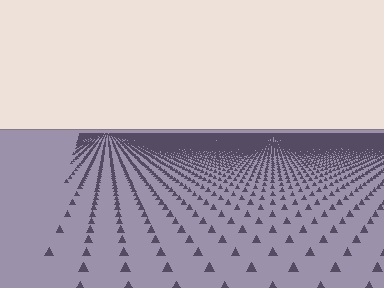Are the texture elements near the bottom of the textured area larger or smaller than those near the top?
Larger. Near the bottom, elements are closer to the viewer and appear at a bigger on-screen size.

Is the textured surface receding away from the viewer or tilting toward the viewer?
The surface is receding away from the viewer. Texture elements get smaller and denser toward the top.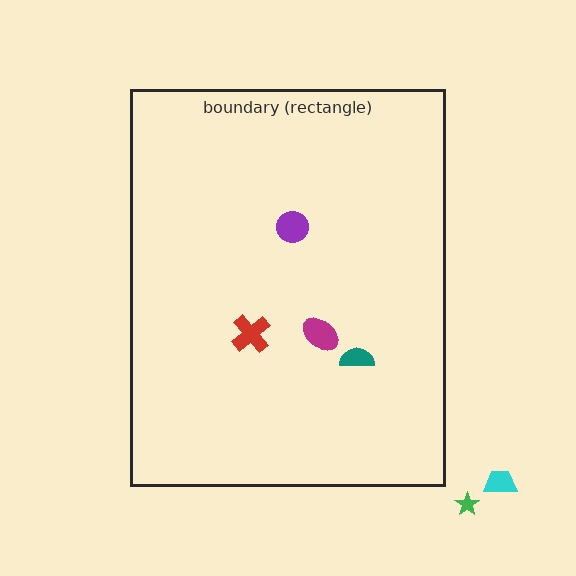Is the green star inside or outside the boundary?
Outside.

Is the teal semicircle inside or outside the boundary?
Inside.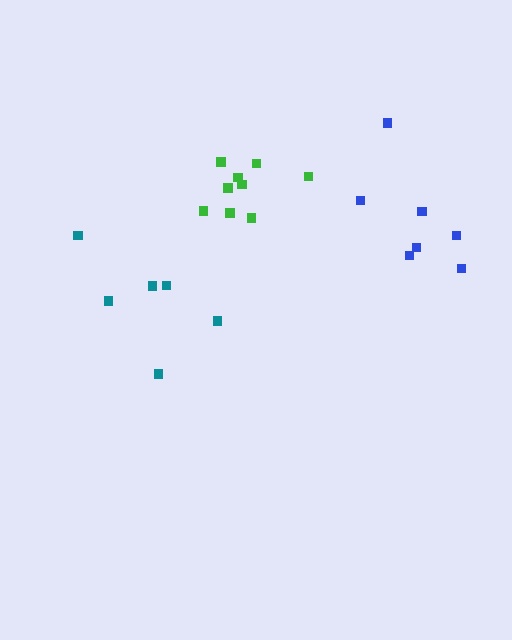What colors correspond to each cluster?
The clusters are colored: teal, blue, green.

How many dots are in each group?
Group 1: 6 dots, Group 2: 7 dots, Group 3: 9 dots (22 total).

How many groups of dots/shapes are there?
There are 3 groups.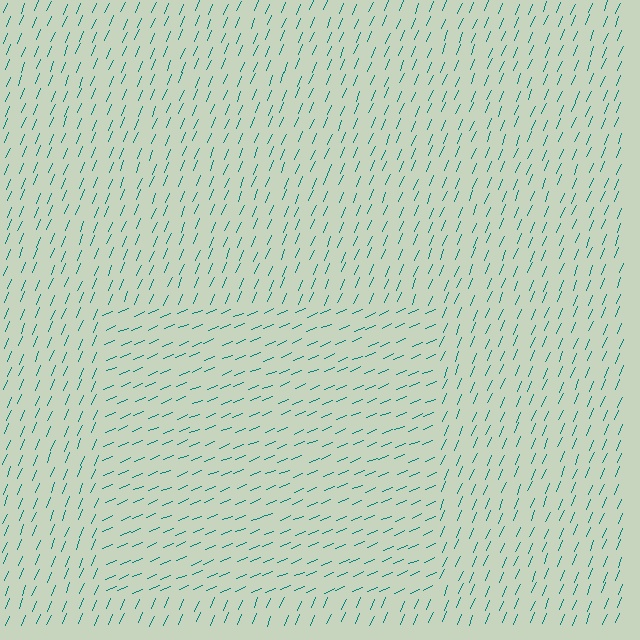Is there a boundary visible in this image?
Yes, there is a texture boundary formed by a change in line orientation.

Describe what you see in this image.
The image is filled with small teal line segments. A rectangle region in the image has lines oriented differently from the surrounding lines, creating a visible texture boundary.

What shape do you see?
I see a rectangle.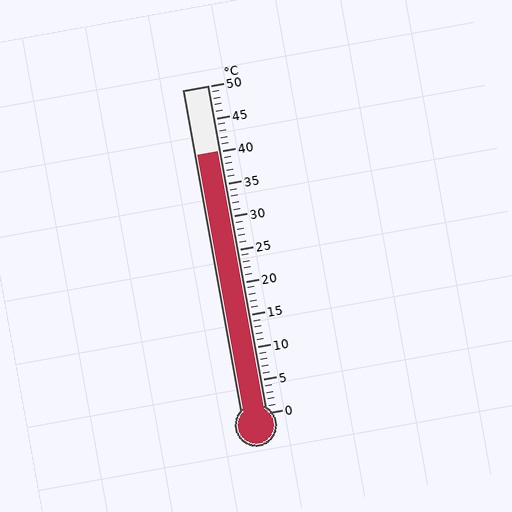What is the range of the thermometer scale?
The thermometer scale ranges from 0°C to 50°C.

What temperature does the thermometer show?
The thermometer shows approximately 40°C.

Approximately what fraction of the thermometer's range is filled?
The thermometer is filled to approximately 80% of its range.